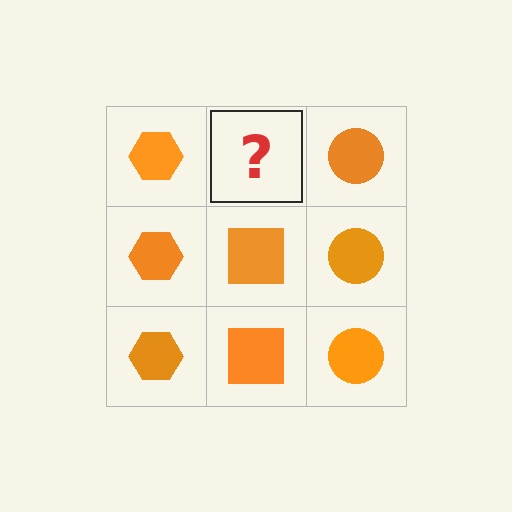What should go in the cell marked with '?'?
The missing cell should contain an orange square.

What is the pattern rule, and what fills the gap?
The rule is that each column has a consistent shape. The gap should be filled with an orange square.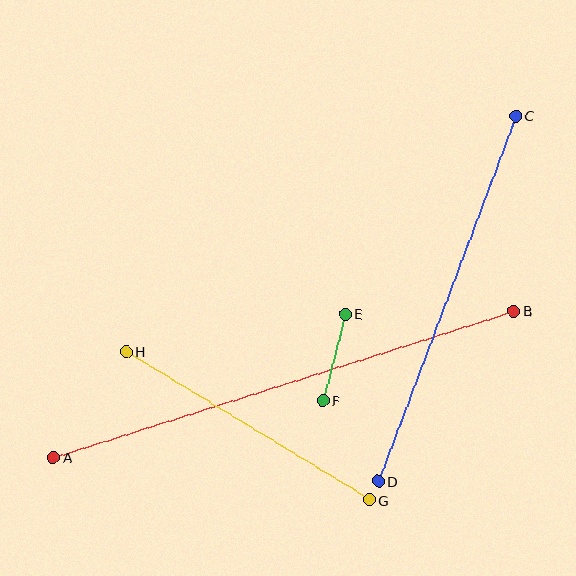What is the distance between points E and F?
The distance is approximately 89 pixels.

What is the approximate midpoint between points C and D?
The midpoint is at approximately (447, 298) pixels.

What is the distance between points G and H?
The distance is approximately 285 pixels.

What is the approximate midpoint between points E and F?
The midpoint is at approximately (334, 357) pixels.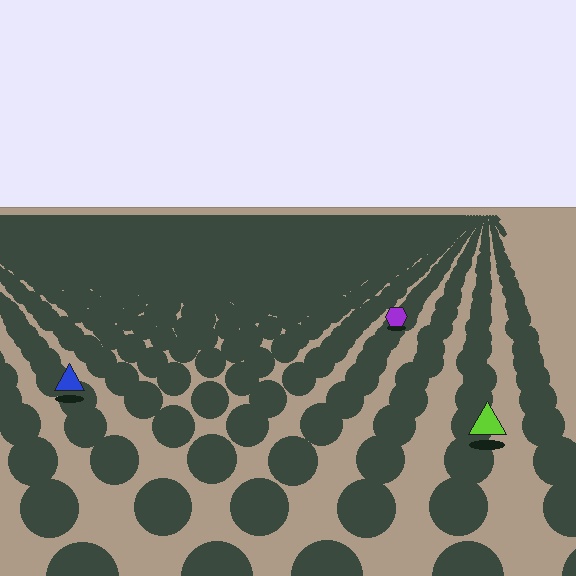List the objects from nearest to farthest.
From nearest to farthest: the lime triangle, the blue triangle, the purple hexagon.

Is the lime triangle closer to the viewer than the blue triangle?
Yes. The lime triangle is closer — you can tell from the texture gradient: the ground texture is coarser near it.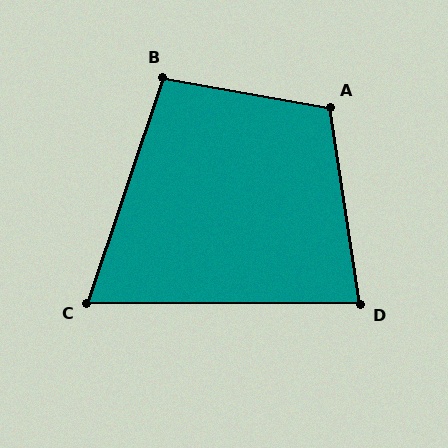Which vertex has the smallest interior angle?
C, at approximately 72 degrees.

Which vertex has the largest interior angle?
A, at approximately 108 degrees.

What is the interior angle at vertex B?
Approximately 99 degrees (obtuse).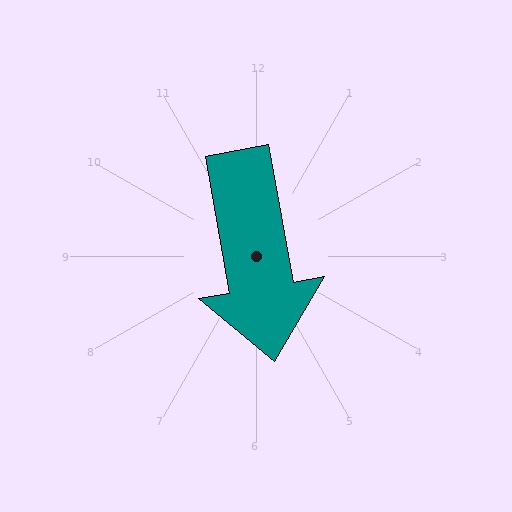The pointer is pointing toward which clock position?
Roughly 6 o'clock.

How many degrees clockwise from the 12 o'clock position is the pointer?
Approximately 170 degrees.